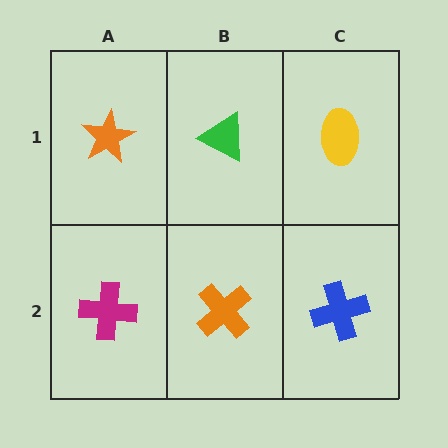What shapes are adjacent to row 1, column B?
An orange cross (row 2, column B), an orange star (row 1, column A), a yellow ellipse (row 1, column C).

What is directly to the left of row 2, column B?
A magenta cross.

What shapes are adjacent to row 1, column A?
A magenta cross (row 2, column A), a green triangle (row 1, column B).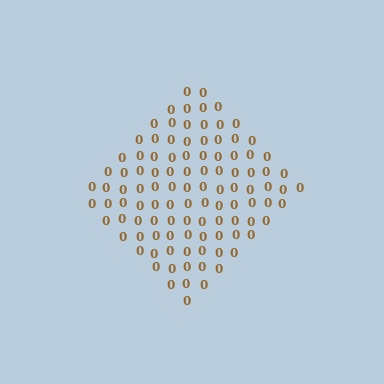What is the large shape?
The large shape is a diamond.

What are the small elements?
The small elements are digit 0's.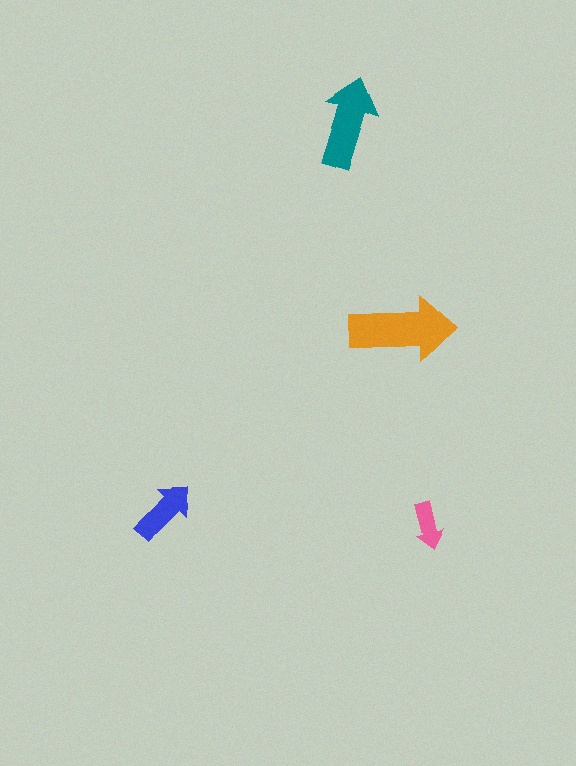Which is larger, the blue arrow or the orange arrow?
The orange one.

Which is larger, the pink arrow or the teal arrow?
The teal one.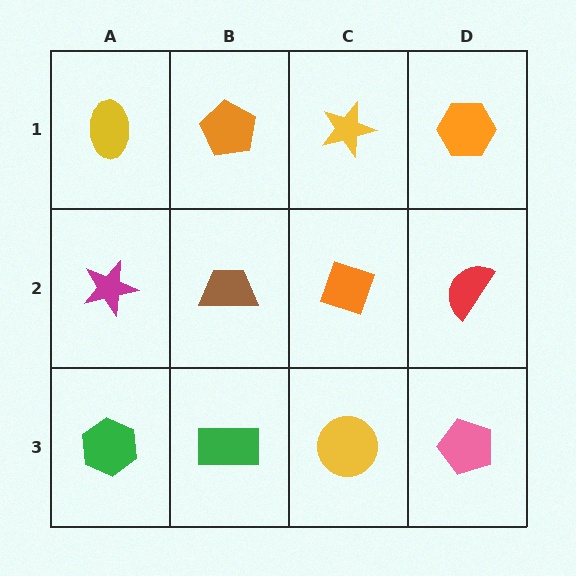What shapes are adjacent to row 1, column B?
A brown trapezoid (row 2, column B), a yellow ellipse (row 1, column A), a yellow star (row 1, column C).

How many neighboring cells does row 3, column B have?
3.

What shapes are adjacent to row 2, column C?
A yellow star (row 1, column C), a yellow circle (row 3, column C), a brown trapezoid (row 2, column B), a red semicircle (row 2, column D).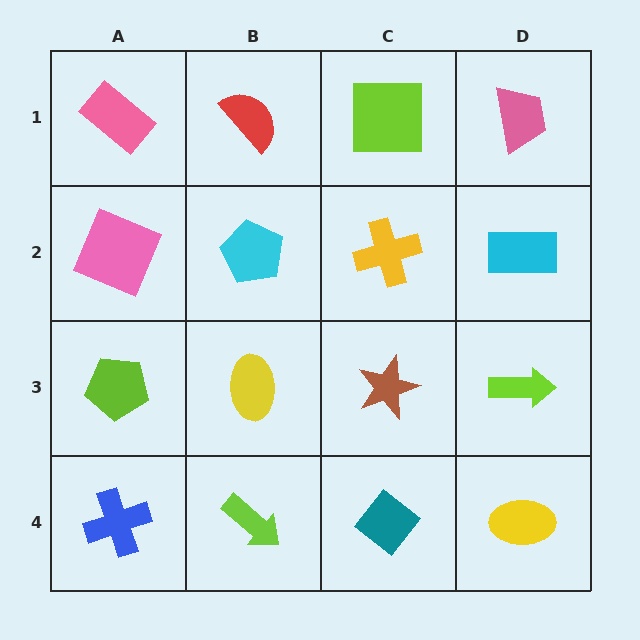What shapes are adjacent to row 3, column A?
A pink square (row 2, column A), a blue cross (row 4, column A), a yellow ellipse (row 3, column B).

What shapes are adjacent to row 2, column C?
A lime square (row 1, column C), a brown star (row 3, column C), a cyan pentagon (row 2, column B), a cyan rectangle (row 2, column D).